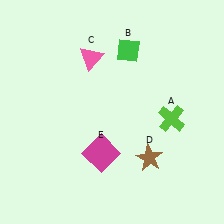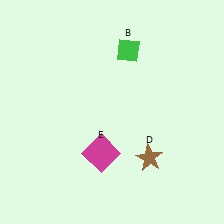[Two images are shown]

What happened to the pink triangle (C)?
The pink triangle (C) was removed in Image 2. It was in the top-left area of Image 1.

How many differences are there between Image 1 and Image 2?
There are 2 differences between the two images.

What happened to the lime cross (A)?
The lime cross (A) was removed in Image 2. It was in the bottom-right area of Image 1.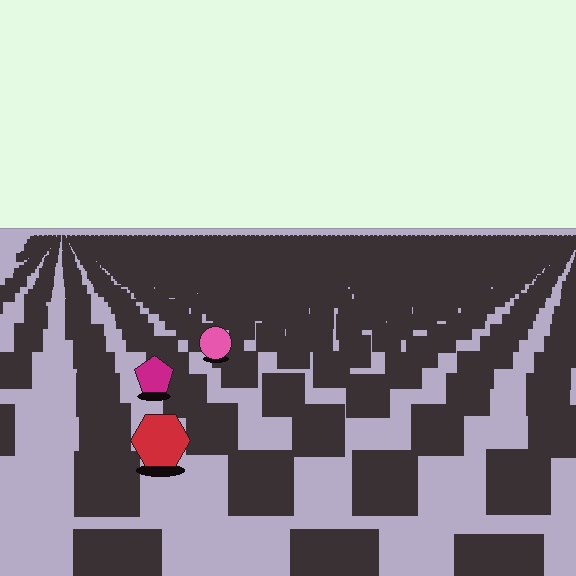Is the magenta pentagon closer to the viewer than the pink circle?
Yes. The magenta pentagon is closer — you can tell from the texture gradient: the ground texture is coarser near it.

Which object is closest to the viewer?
The red hexagon is closest. The texture marks near it are larger and more spread out.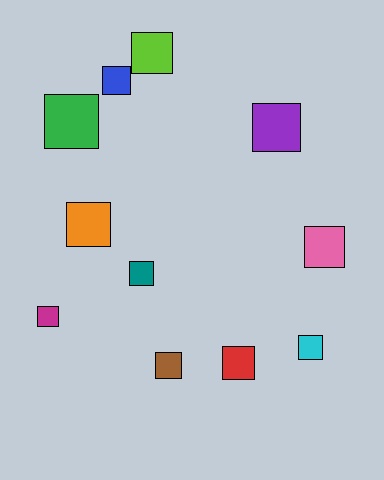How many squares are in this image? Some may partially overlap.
There are 11 squares.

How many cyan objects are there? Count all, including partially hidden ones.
There is 1 cyan object.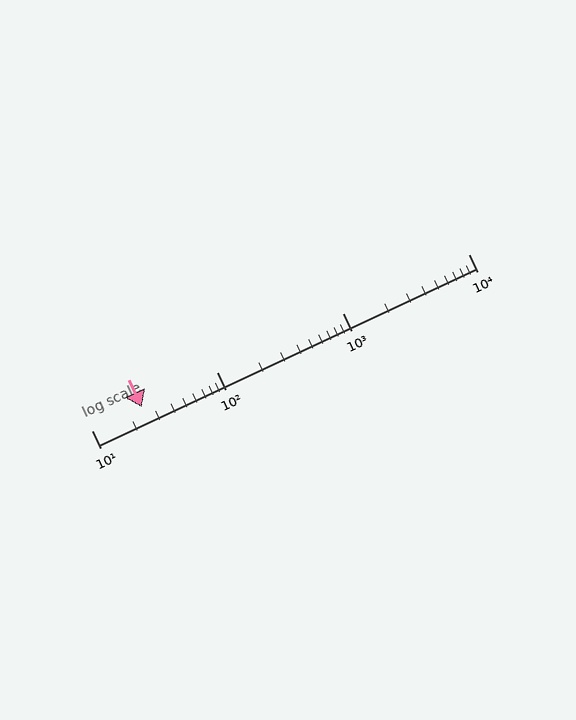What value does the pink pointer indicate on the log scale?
The pointer indicates approximately 25.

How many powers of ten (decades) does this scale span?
The scale spans 3 decades, from 10 to 10000.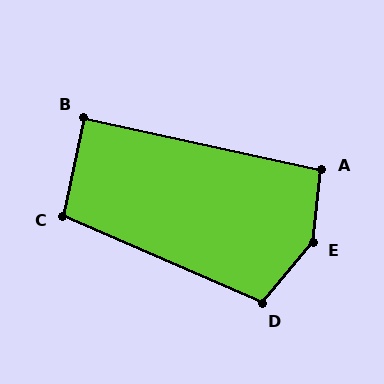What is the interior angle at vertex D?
Approximately 107 degrees (obtuse).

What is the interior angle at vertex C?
Approximately 102 degrees (obtuse).